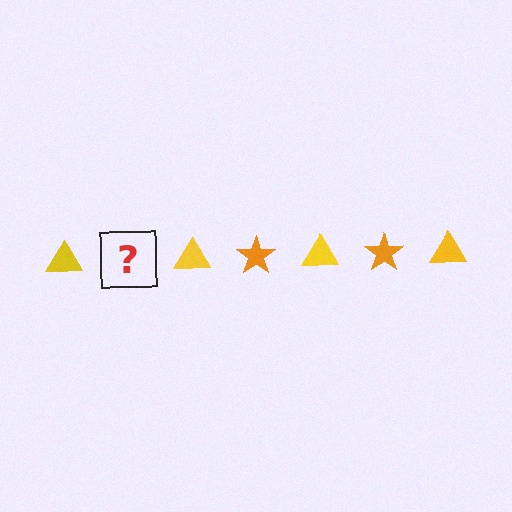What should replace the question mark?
The question mark should be replaced with an orange star.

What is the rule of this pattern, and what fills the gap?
The rule is that the pattern alternates between yellow triangle and orange star. The gap should be filled with an orange star.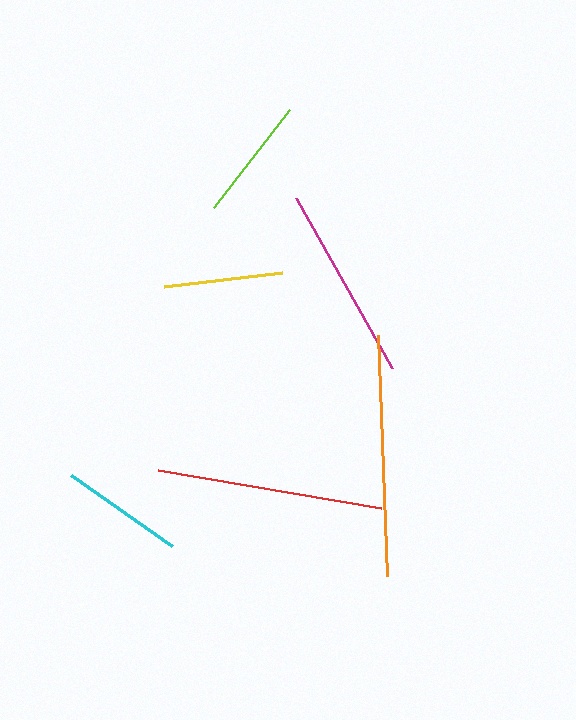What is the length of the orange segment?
The orange segment is approximately 240 pixels long.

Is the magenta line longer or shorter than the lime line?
The magenta line is longer than the lime line.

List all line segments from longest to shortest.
From longest to shortest: orange, red, magenta, lime, cyan, yellow.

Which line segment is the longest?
The orange line is the longest at approximately 240 pixels.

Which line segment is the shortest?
The yellow line is the shortest at approximately 119 pixels.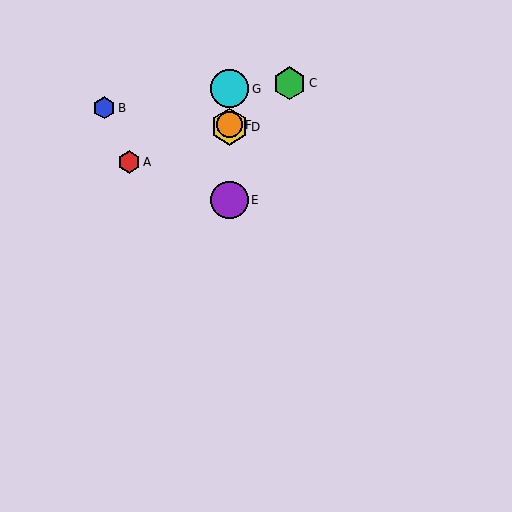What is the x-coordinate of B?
Object B is at x≈104.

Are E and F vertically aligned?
Yes, both are at x≈230.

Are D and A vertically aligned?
No, D is at x≈230 and A is at x≈129.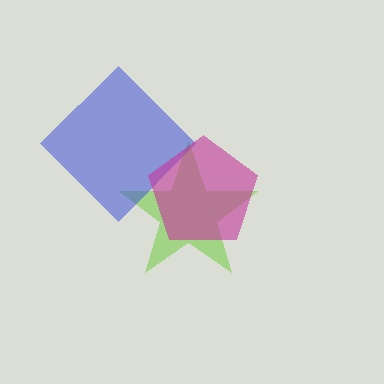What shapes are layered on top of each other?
The layered shapes are: a lime star, a blue diamond, a magenta pentagon.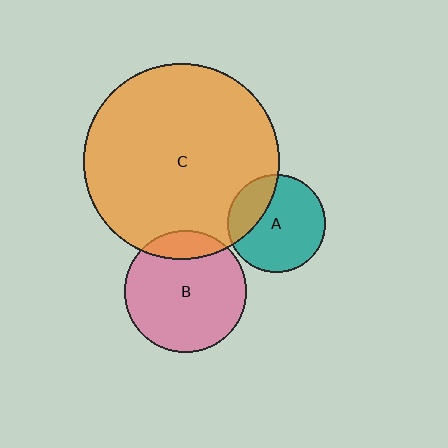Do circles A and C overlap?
Yes.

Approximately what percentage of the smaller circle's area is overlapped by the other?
Approximately 25%.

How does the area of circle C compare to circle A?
Approximately 4.0 times.